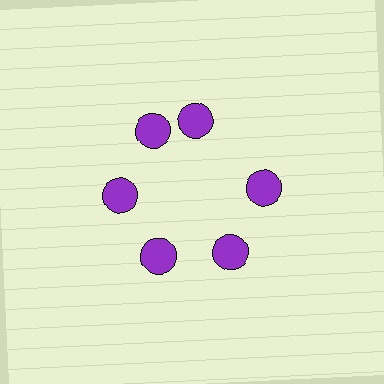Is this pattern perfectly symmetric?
No. The 6 purple circles are arranged in a ring, but one element near the 1 o'clock position is rotated out of alignment along the ring, breaking the 6-fold rotational symmetry.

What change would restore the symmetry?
The symmetry would be restored by rotating it back into even spacing with its neighbors so that all 6 circles sit at equal angles and equal distance from the center.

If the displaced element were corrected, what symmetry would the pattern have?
It would have 6-fold rotational symmetry — the pattern would map onto itself every 60 degrees.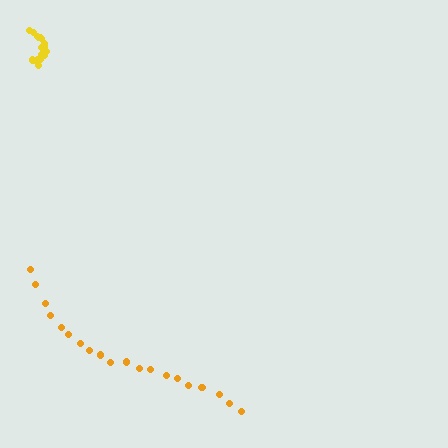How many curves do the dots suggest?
There are 2 distinct paths.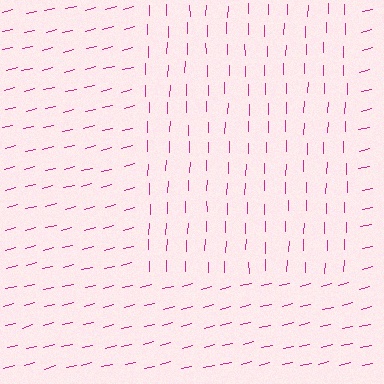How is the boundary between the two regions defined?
The boundary is defined purely by a change in line orientation (approximately 74 degrees difference). All lines are the same color and thickness.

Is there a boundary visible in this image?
Yes, there is a texture boundary formed by a change in line orientation.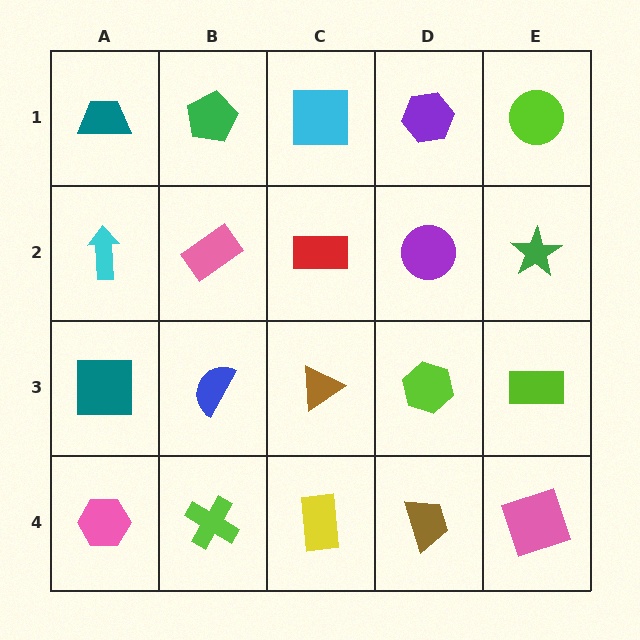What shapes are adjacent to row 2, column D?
A purple hexagon (row 1, column D), a lime hexagon (row 3, column D), a red rectangle (row 2, column C), a green star (row 2, column E).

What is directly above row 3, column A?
A cyan arrow.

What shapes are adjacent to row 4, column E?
A lime rectangle (row 3, column E), a brown trapezoid (row 4, column D).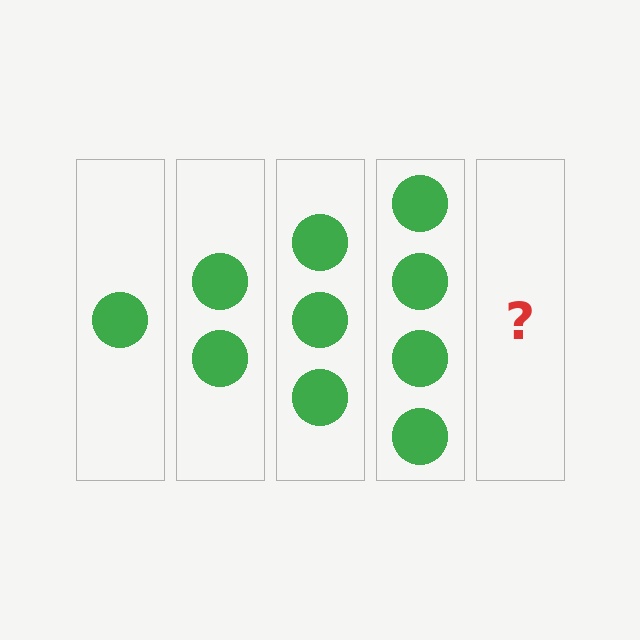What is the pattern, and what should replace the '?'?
The pattern is that each step adds one more circle. The '?' should be 5 circles.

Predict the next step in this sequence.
The next step is 5 circles.